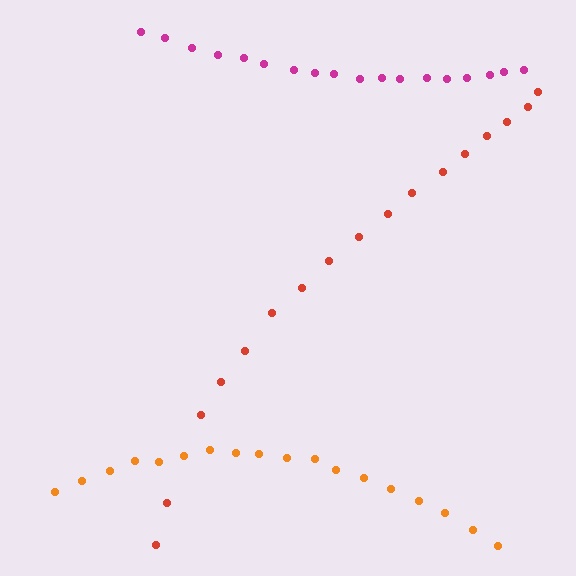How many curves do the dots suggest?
There are 3 distinct paths.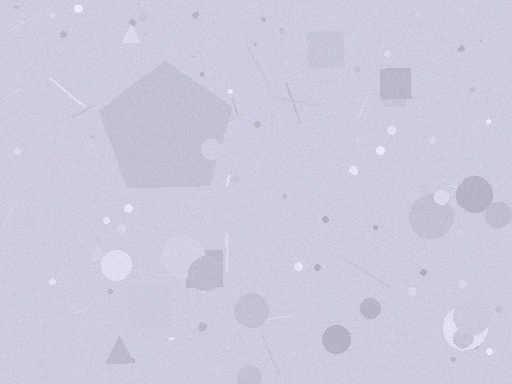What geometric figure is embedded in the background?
A pentagon is embedded in the background.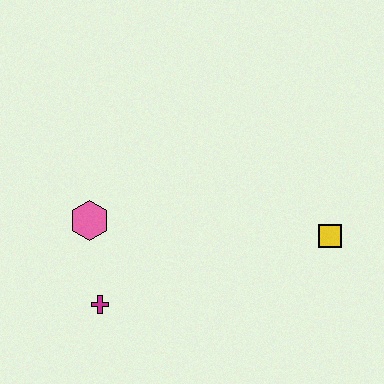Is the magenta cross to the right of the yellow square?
No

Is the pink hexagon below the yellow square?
No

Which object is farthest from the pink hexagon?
The yellow square is farthest from the pink hexagon.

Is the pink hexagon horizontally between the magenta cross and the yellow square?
No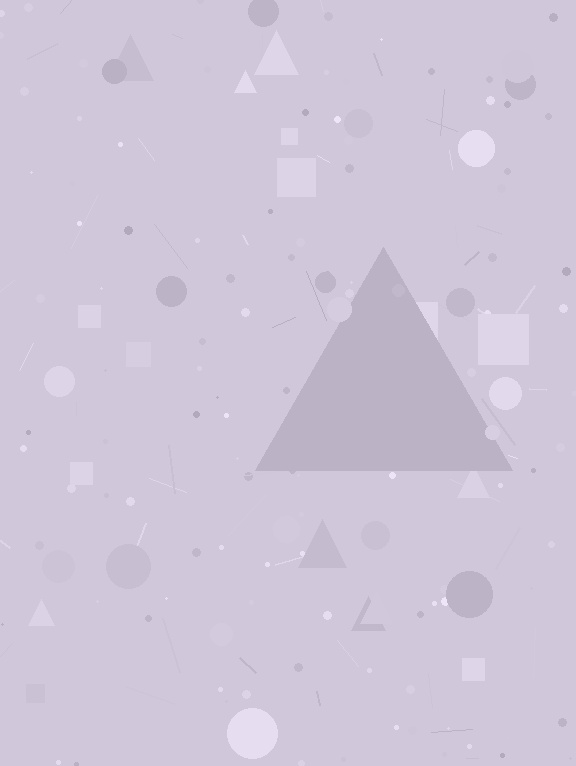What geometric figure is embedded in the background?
A triangle is embedded in the background.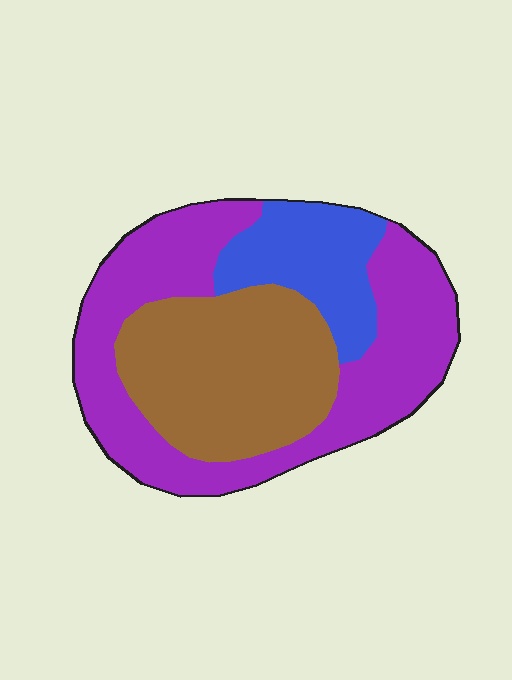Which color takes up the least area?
Blue, at roughly 20%.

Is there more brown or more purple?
Purple.